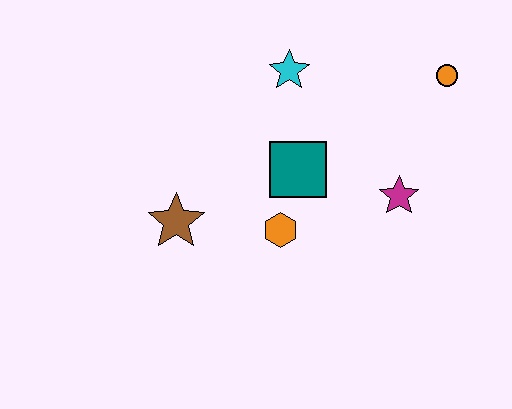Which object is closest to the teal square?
The orange hexagon is closest to the teal square.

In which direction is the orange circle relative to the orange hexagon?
The orange circle is to the right of the orange hexagon.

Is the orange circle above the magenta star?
Yes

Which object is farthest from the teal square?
The orange circle is farthest from the teal square.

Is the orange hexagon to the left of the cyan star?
Yes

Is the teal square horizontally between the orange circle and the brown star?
Yes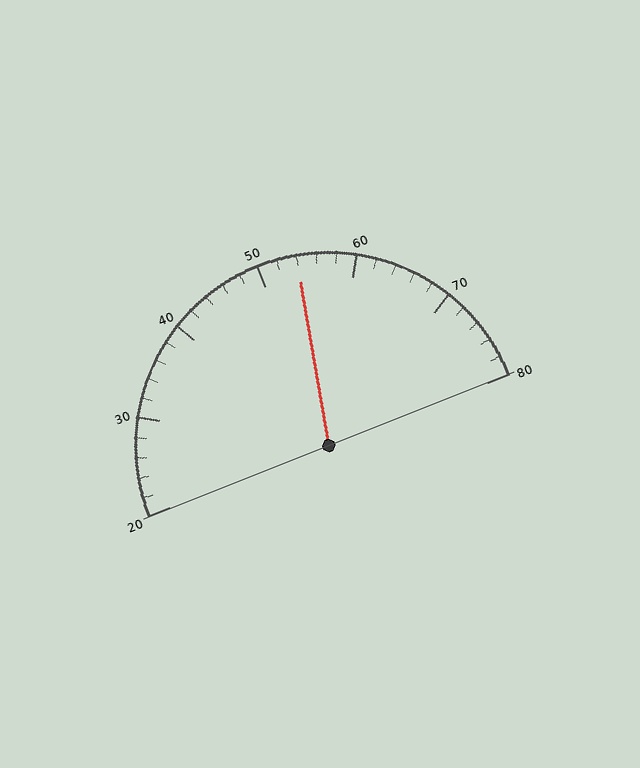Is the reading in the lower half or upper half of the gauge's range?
The reading is in the upper half of the range (20 to 80).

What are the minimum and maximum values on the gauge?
The gauge ranges from 20 to 80.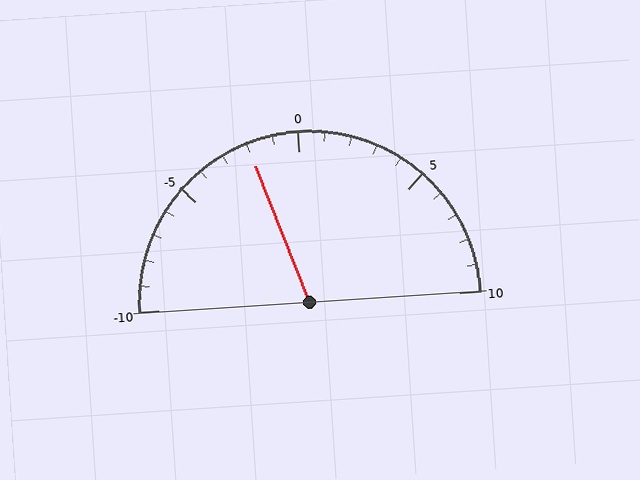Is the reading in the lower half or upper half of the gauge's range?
The reading is in the lower half of the range (-10 to 10).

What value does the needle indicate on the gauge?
The needle indicates approximately -2.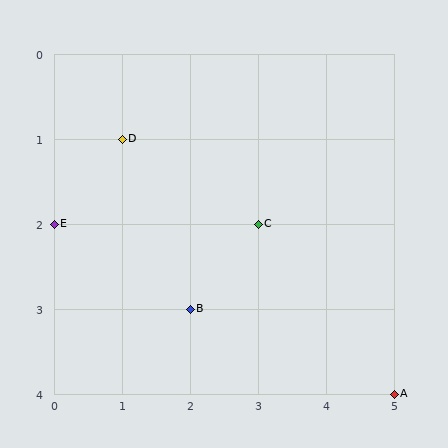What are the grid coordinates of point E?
Point E is at grid coordinates (0, 2).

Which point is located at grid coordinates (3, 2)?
Point C is at (3, 2).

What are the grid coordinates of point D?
Point D is at grid coordinates (1, 1).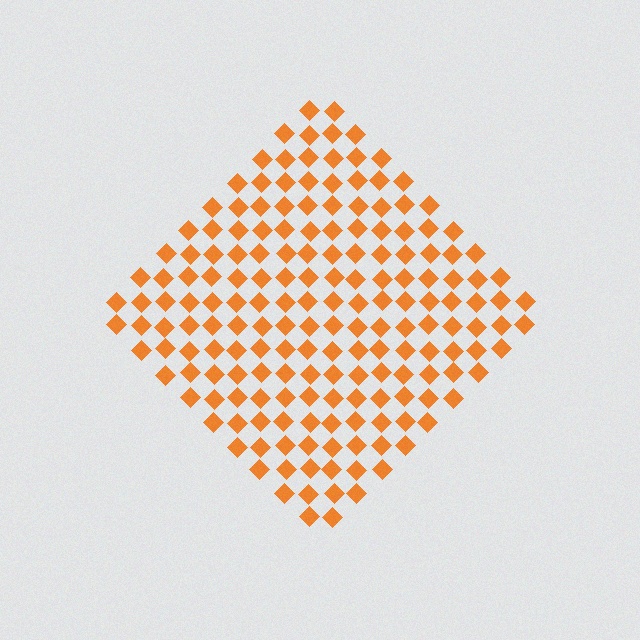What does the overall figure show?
The overall figure shows a diamond.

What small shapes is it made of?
It is made of small diamonds.